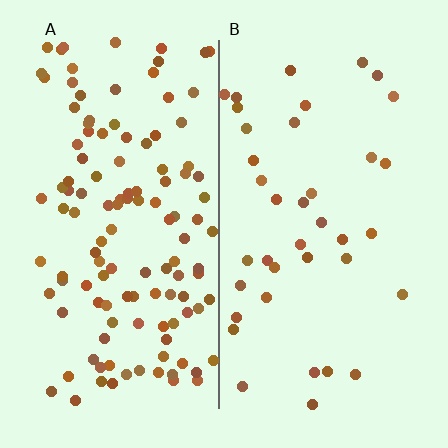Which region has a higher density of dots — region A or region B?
A (the left).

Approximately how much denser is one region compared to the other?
Approximately 3.2× — region A over region B.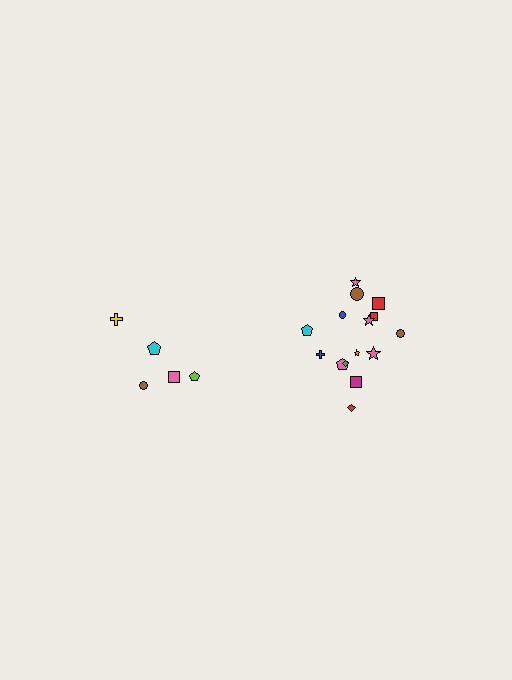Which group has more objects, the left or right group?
The right group.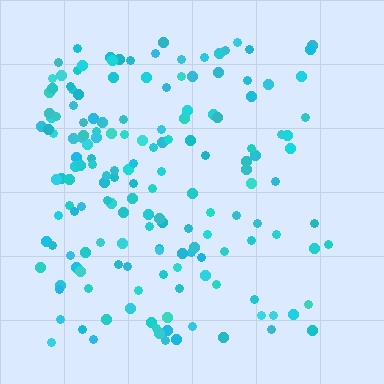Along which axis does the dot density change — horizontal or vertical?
Horizontal.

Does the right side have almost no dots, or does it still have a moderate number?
Still a moderate number, just noticeably fewer than the left.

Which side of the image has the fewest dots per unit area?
The right.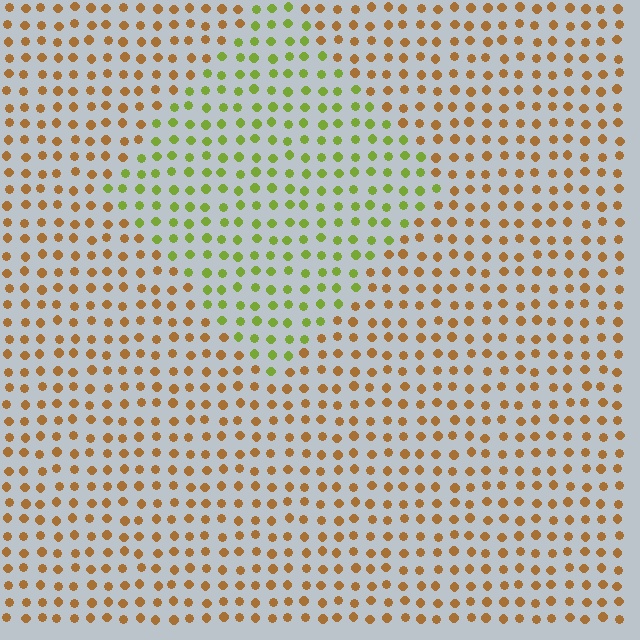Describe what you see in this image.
The image is filled with small brown elements in a uniform arrangement. A diamond-shaped region is visible where the elements are tinted to a slightly different hue, forming a subtle color boundary.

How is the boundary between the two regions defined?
The boundary is defined purely by a slight shift in hue (about 54 degrees). Spacing, size, and orientation are identical on both sides.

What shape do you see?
I see a diamond.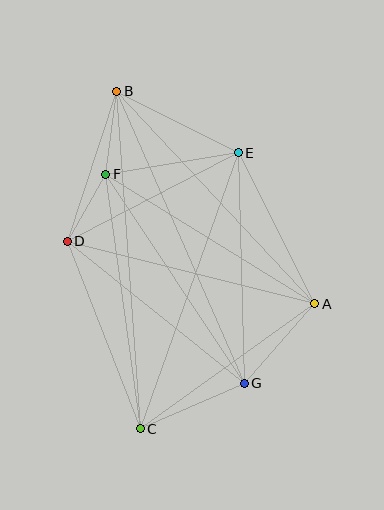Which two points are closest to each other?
Points D and F are closest to each other.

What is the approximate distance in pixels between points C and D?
The distance between C and D is approximately 201 pixels.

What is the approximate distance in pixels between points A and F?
The distance between A and F is approximately 246 pixels.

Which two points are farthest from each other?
Points B and C are farthest from each other.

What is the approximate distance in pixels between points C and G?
The distance between C and G is approximately 114 pixels.